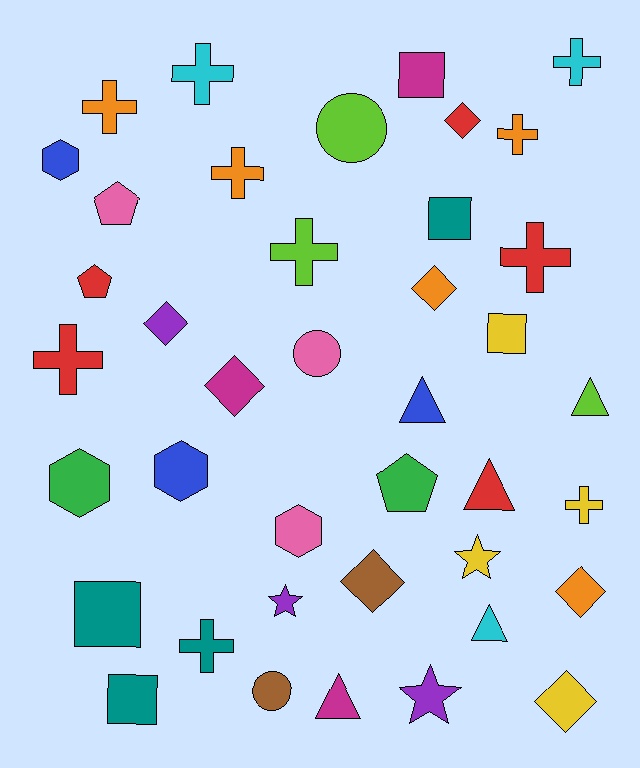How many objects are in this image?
There are 40 objects.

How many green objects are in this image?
There are 2 green objects.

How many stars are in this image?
There are 3 stars.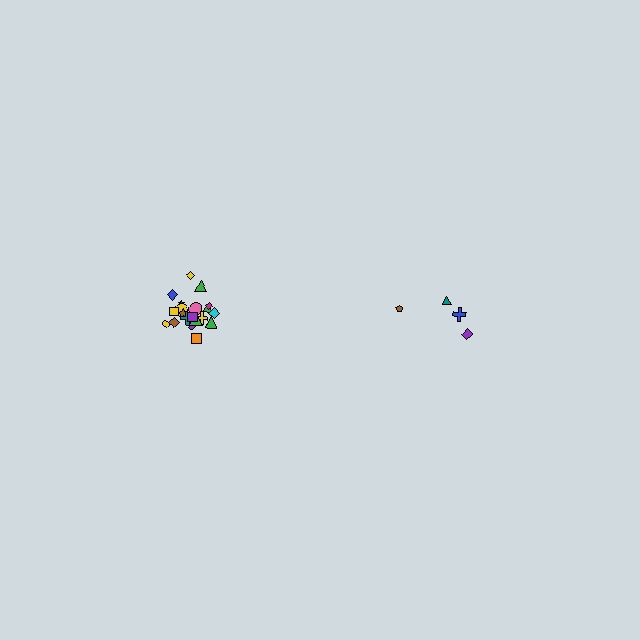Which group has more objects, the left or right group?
The left group.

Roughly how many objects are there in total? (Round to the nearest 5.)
Roughly 25 objects in total.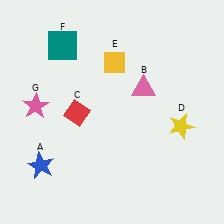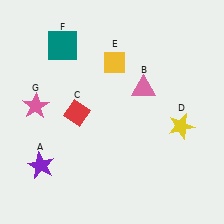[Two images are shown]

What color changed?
The star (A) changed from blue in Image 1 to purple in Image 2.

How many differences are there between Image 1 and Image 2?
There is 1 difference between the two images.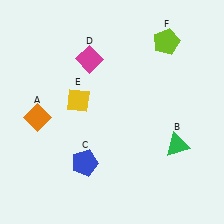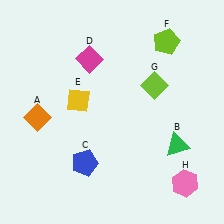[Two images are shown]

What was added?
A lime diamond (G), a pink hexagon (H) were added in Image 2.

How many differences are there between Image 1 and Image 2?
There are 2 differences between the two images.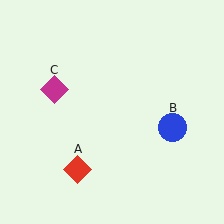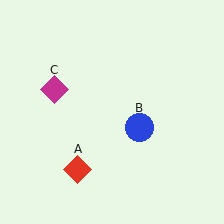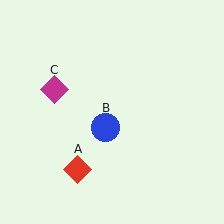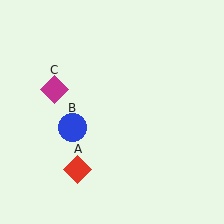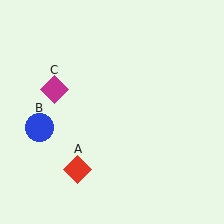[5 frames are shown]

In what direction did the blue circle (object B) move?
The blue circle (object B) moved left.